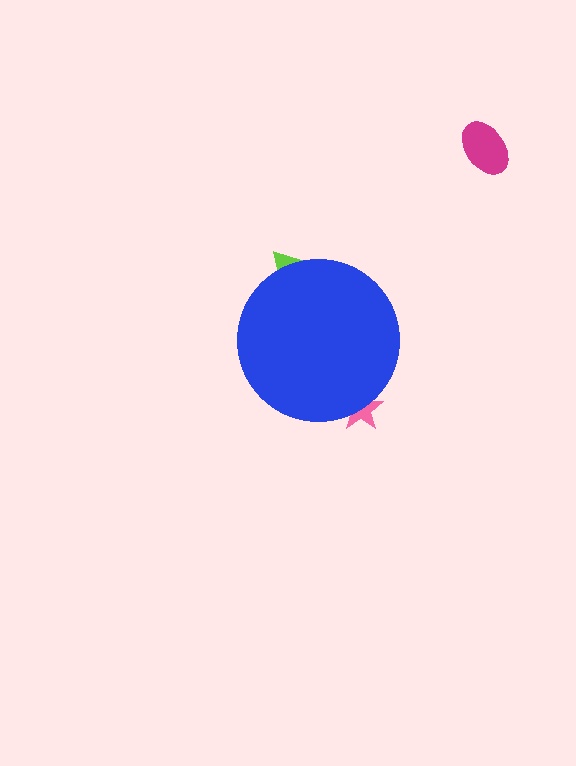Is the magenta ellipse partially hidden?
No, the magenta ellipse is fully visible.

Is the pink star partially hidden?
Yes, the pink star is partially hidden behind the blue circle.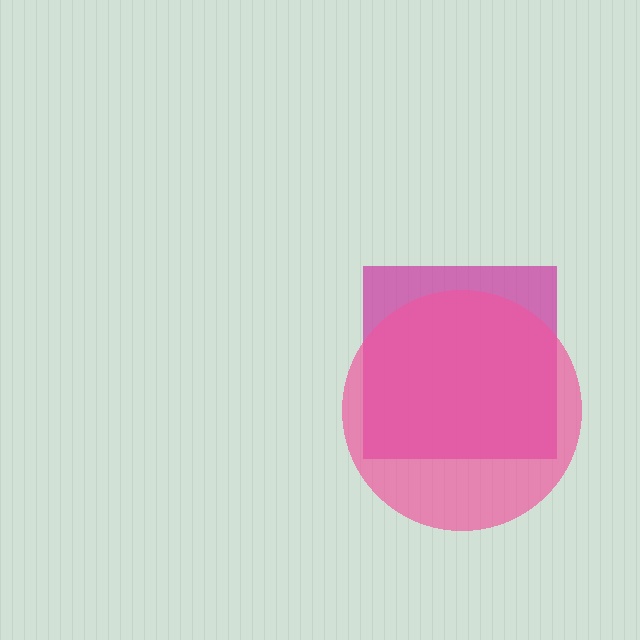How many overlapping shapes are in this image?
There are 2 overlapping shapes in the image.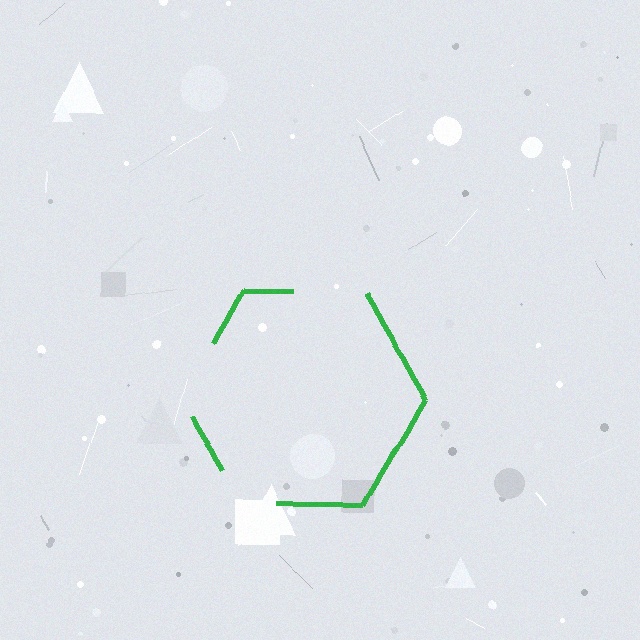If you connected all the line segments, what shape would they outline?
They would outline a hexagon.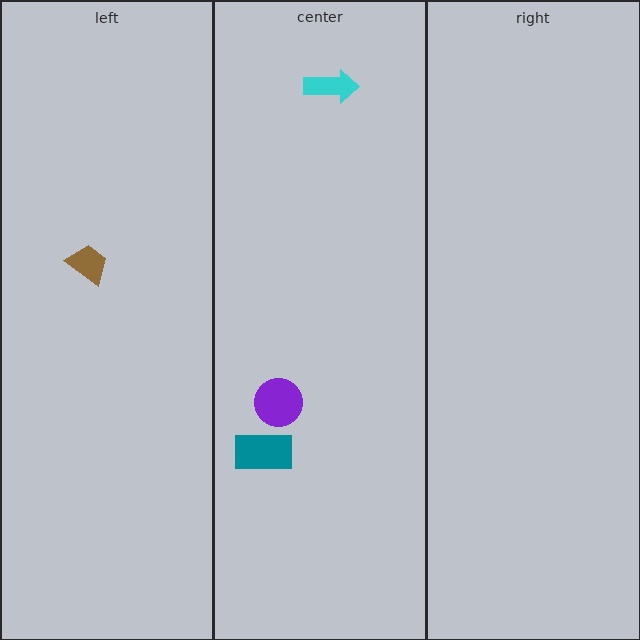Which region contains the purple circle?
The center region.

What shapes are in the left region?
The brown trapezoid.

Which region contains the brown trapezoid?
The left region.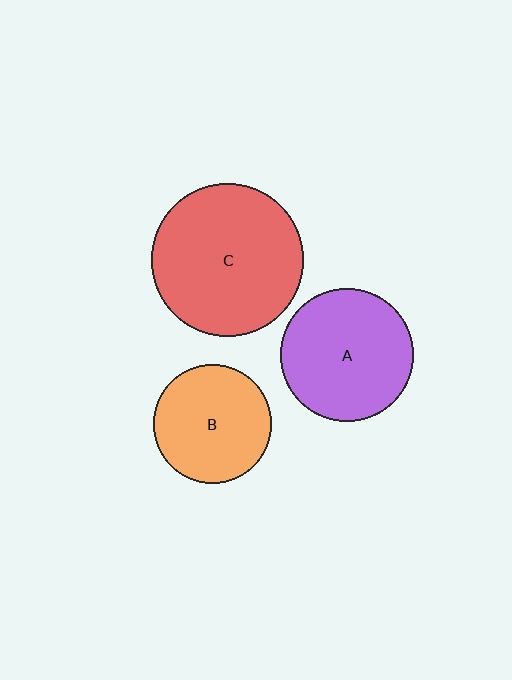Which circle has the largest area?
Circle C (red).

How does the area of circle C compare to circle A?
Approximately 1.3 times.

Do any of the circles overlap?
No, none of the circles overlap.